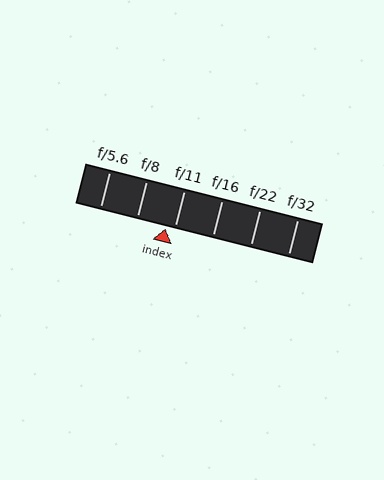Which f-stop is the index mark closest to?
The index mark is closest to f/11.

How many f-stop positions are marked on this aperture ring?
There are 6 f-stop positions marked.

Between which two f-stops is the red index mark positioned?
The index mark is between f/8 and f/11.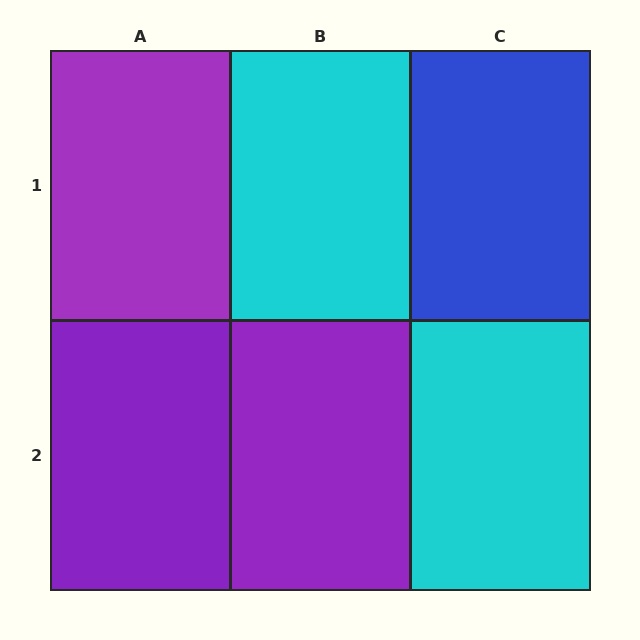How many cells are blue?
1 cell is blue.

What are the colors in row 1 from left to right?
Purple, cyan, blue.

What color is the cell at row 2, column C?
Cyan.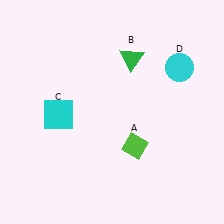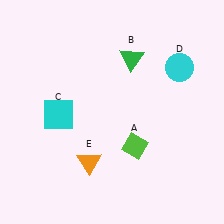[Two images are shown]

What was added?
An orange triangle (E) was added in Image 2.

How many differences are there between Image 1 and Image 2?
There is 1 difference between the two images.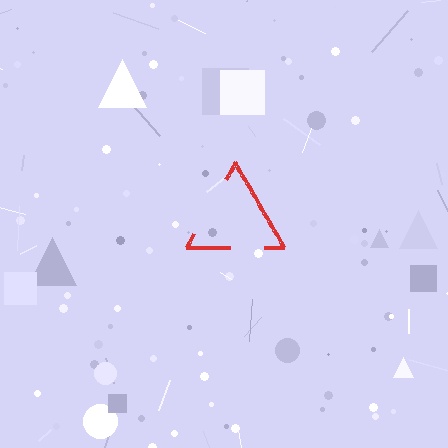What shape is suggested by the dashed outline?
The dashed outline suggests a triangle.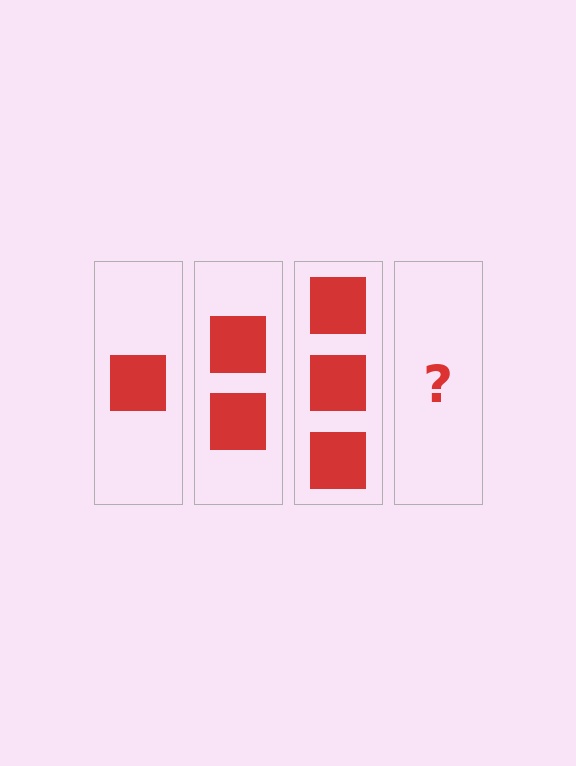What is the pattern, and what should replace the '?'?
The pattern is that each step adds one more square. The '?' should be 4 squares.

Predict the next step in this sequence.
The next step is 4 squares.